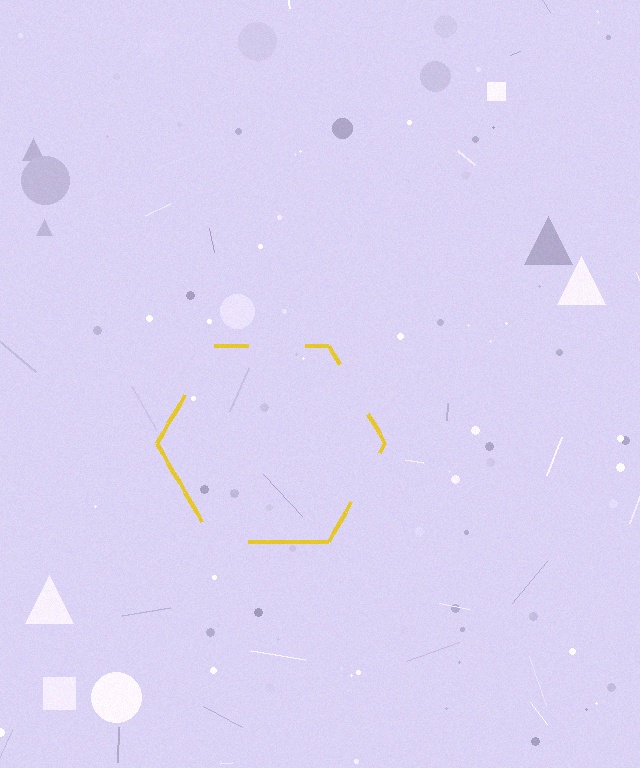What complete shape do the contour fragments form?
The contour fragments form a hexagon.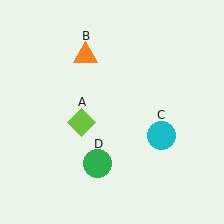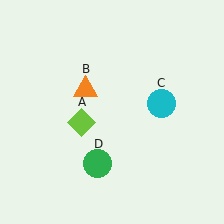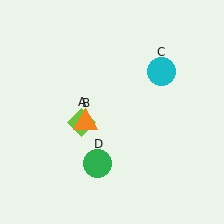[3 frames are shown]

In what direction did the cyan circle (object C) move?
The cyan circle (object C) moved up.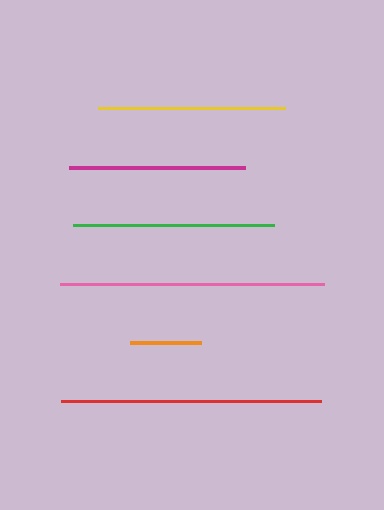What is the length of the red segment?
The red segment is approximately 260 pixels long.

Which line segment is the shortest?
The orange line is the shortest at approximately 71 pixels.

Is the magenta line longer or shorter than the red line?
The red line is longer than the magenta line.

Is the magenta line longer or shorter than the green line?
The green line is longer than the magenta line.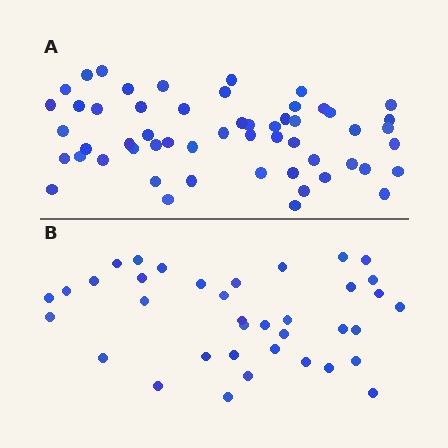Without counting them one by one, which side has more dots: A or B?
Region A (the top region) has more dots.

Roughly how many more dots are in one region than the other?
Region A has approximately 20 more dots than region B.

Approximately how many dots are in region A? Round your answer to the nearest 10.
About 60 dots. (The exact count is 55, which rounds to 60.)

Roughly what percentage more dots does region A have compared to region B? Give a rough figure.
About 50% more.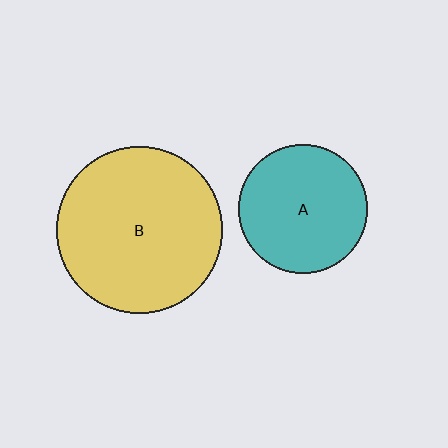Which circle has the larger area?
Circle B (yellow).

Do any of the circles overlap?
No, none of the circles overlap.